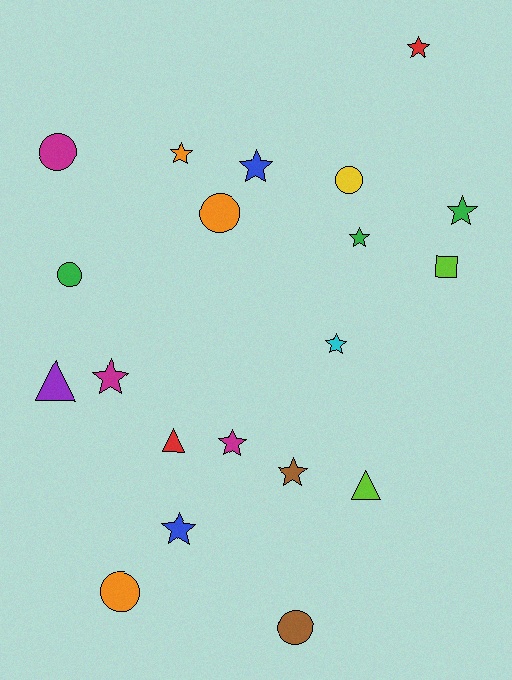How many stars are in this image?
There are 10 stars.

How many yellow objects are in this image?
There is 1 yellow object.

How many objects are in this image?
There are 20 objects.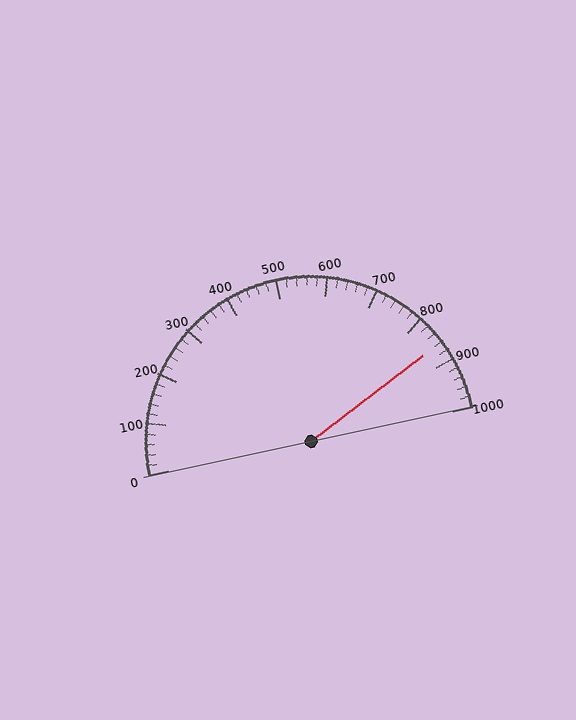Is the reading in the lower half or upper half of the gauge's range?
The reading is in the upper half of the range (0 to 1000).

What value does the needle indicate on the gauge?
The needle indicates approximately 860.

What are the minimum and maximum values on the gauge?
The gauge ranges from 0 to 1000.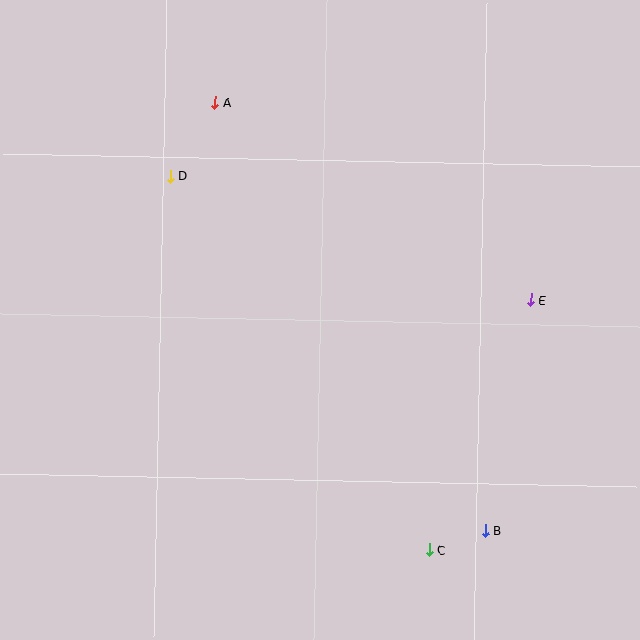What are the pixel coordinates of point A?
Point A is at (215, 103).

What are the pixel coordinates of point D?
Point D is at (170, 176).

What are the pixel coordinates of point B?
Point B is at (485, 531).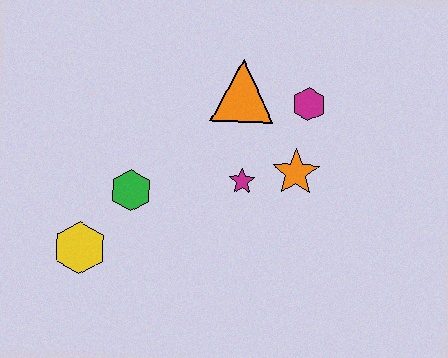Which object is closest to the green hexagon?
The yellow hexagon is closest to the green hexagon.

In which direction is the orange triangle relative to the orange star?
The orange triangle is above the orange star.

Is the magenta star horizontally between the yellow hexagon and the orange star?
Yes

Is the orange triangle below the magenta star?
No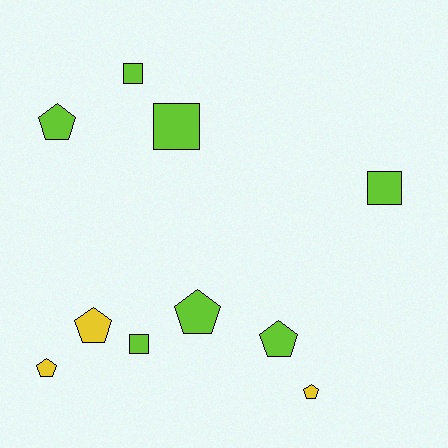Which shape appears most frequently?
Pentagon, with 6 objects.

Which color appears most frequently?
Lime, with 7 objects.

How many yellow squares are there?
There are no yellow squares.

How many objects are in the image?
There are 10 objects.